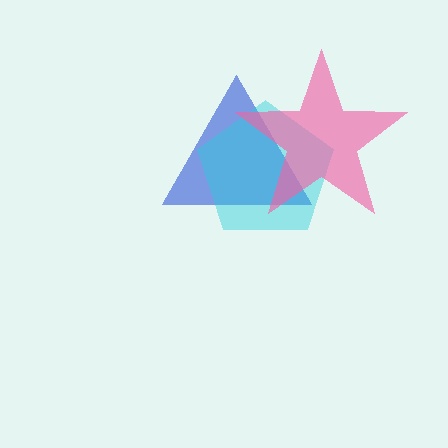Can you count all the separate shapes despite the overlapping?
Yes, there are 3 separate shapes.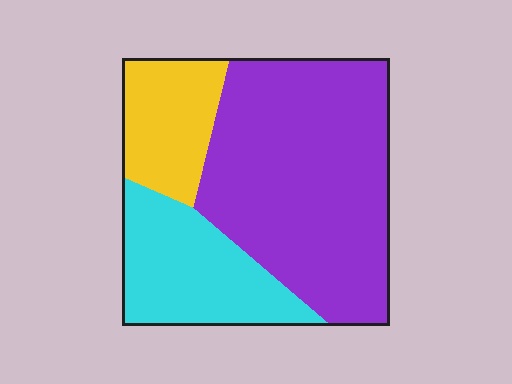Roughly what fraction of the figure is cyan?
Cyan covers roughly 25% of the figure.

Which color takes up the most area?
Purple, at roughly 60%.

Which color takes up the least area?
Yellow, at roughly 15%.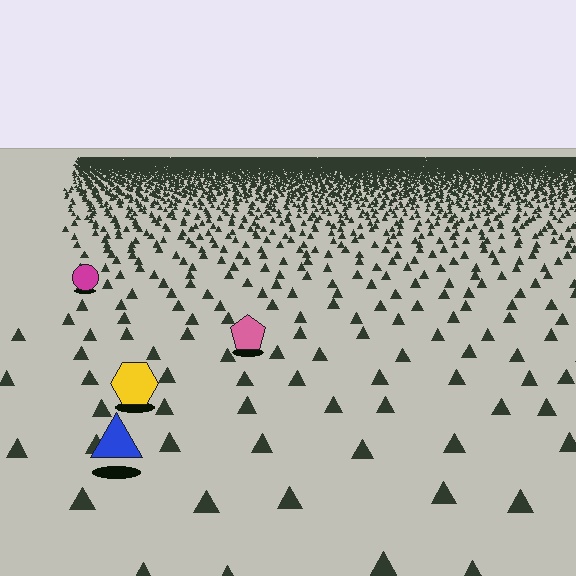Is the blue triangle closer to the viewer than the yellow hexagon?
Yes. The blue triangle is closer — you can tell from the texture gradient: the ground texture is coarser near it.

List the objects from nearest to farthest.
From nearest to farthest: the blue triangle, the yellow hexagon, the pink pentagon, the magenta circle.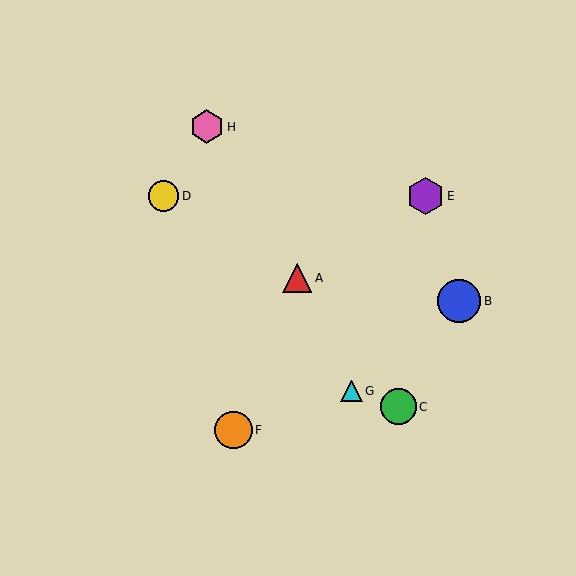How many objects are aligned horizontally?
2 objects (D, E) are aligned horizontally.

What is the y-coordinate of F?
Object F is at y≈430.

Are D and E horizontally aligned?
Yes, both are at y≈196.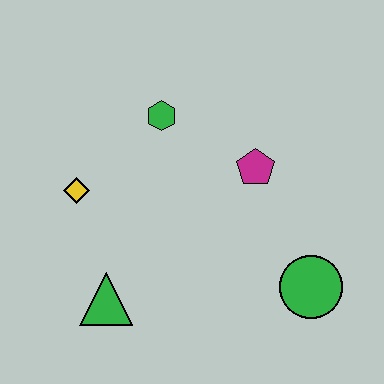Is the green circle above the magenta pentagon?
No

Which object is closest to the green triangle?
The yellow diamond is closest to the green triangle.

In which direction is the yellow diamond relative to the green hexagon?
The yellow diamond is to the left of the green hexagon.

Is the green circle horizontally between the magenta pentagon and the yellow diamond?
No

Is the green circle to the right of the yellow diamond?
Yes